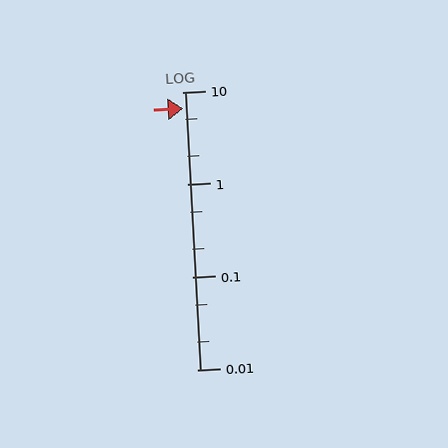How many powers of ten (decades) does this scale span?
The scale spans 3 decades, from 0.01 to 10.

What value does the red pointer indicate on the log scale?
The pointer indicates approximately 6.6.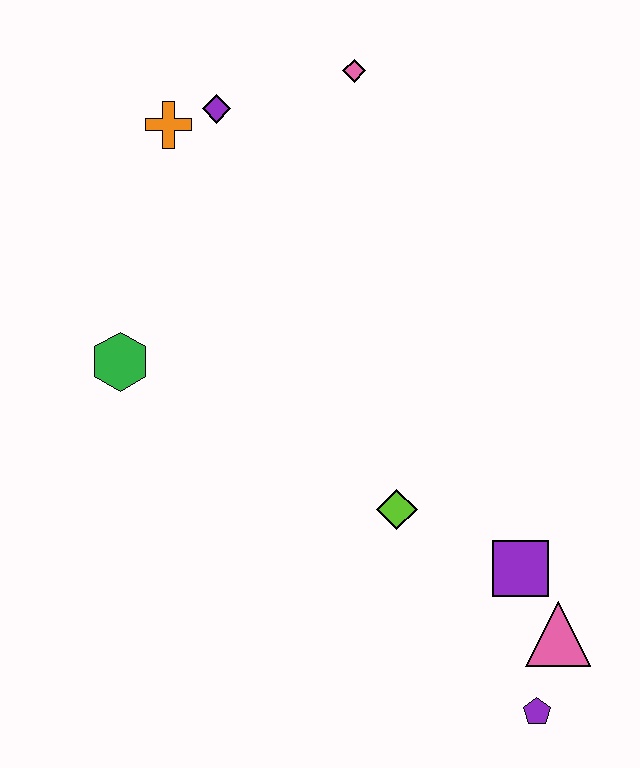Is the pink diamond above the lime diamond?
Yes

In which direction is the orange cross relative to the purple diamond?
The orange cross is to the left of the purple diamond.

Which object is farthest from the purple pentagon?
The orange cross is farthest from the purple pentagon.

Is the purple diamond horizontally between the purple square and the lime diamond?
No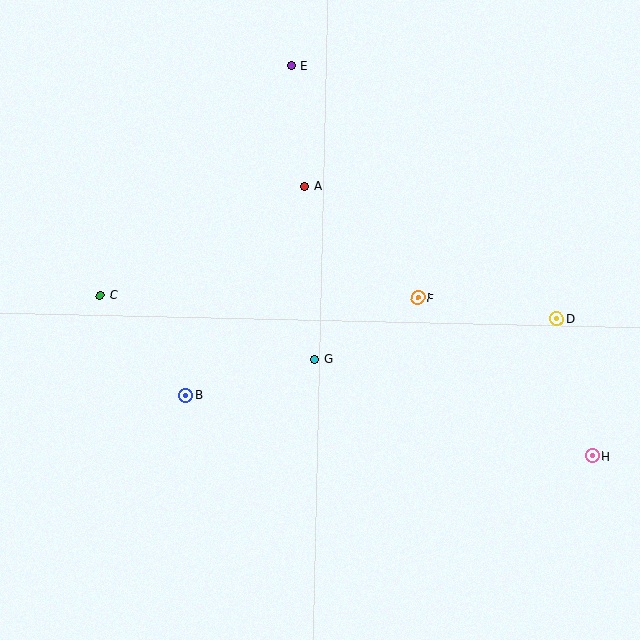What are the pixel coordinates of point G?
Point G is at (315, 359).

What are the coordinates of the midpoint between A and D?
The midpoint between A and D is at (431, 252).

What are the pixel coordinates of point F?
Point F is at (418, 298).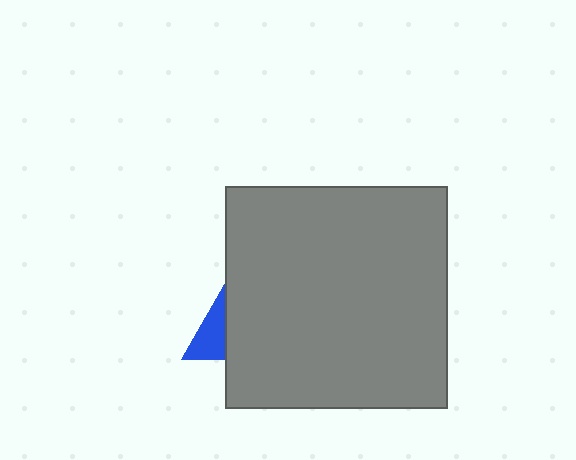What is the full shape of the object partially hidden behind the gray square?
The partially hidden object is a blue triangle.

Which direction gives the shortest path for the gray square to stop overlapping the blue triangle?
Moving right gives the shortest separation.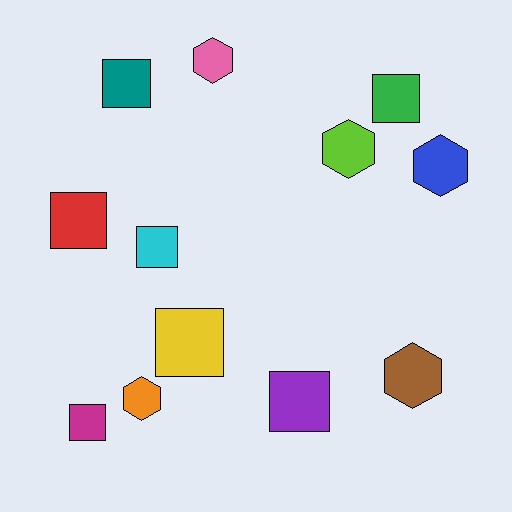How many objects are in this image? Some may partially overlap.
There are 12 objects.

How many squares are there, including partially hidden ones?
There are 7 squares.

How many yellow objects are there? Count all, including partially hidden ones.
There is 1 yellow object.